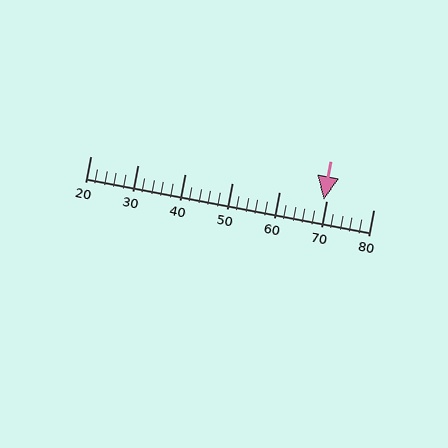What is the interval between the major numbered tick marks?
The major tick marks are spaced 10 units apart.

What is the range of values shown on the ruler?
The ruler shows values from 20 to 80.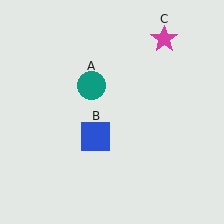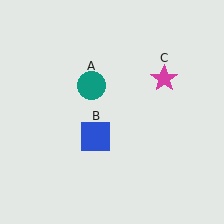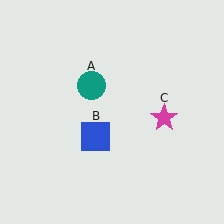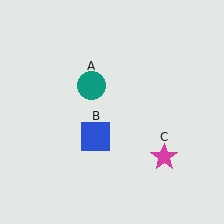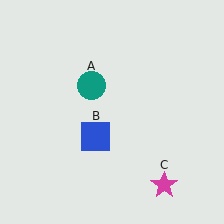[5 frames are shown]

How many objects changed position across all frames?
1 object changed position: magenta star (object C).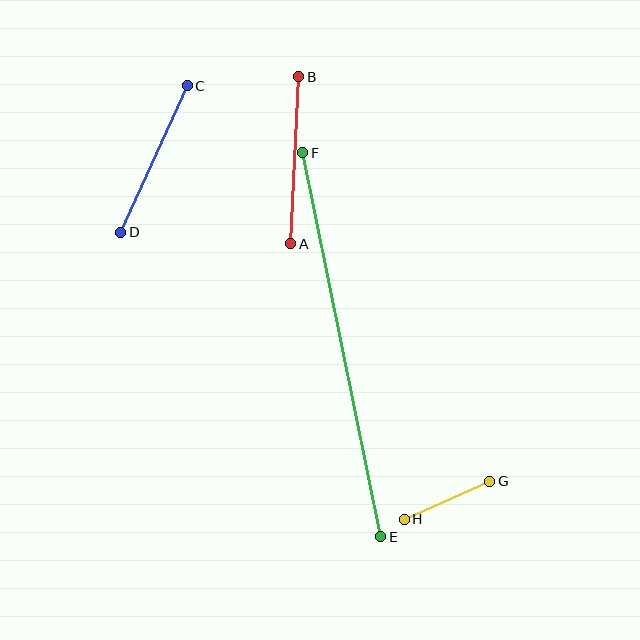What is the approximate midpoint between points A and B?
The midpoint is at approximately (295, 160) pixels.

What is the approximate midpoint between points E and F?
The midpoint is at approximately (342, 345) pixels.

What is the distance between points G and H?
The distance is approximately 93 pixels.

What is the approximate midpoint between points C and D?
The midpoint is at approximately (154, 159) pixels.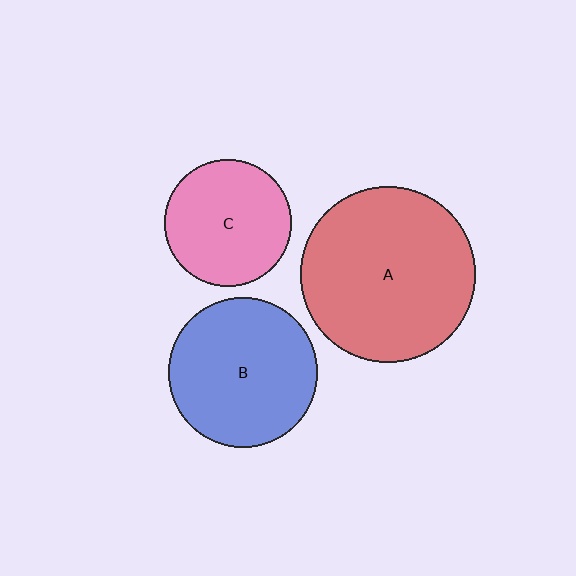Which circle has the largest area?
Circle A (red).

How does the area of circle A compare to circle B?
Approximately 1.4 times.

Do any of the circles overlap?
No, none of the circles overlap.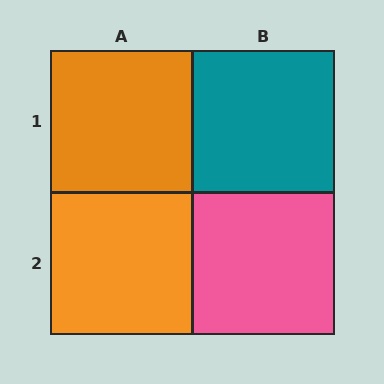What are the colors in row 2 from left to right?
Orange, pink.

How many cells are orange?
2 cells are orange.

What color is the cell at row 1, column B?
Teal.